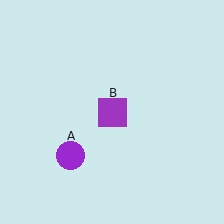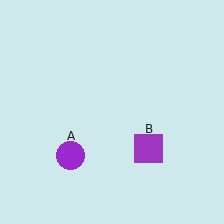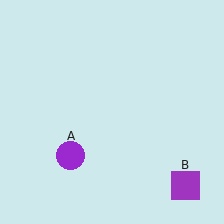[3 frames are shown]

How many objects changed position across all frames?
1 object changed position: purple square (object B).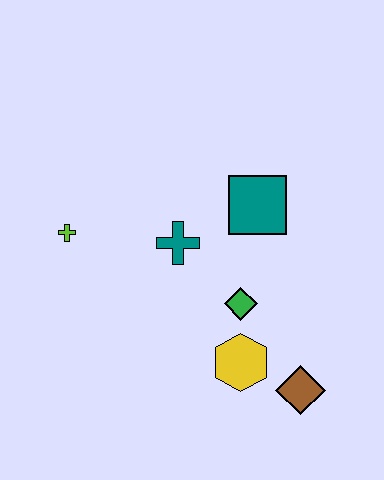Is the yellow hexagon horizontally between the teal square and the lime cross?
Yes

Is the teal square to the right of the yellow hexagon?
Yes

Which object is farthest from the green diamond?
The lime cross is farthest from the green diamond.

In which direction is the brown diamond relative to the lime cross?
The brown diamond is to the right of the lime cross.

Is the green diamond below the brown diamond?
No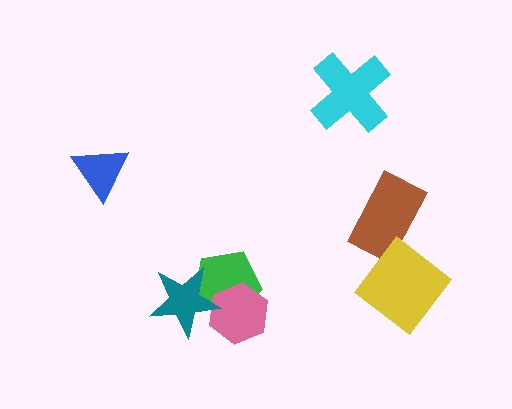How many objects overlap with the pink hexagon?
2 objects overlap with the pink hexagon.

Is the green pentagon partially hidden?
Yes, it is partially covered by another shape.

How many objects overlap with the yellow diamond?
0 objects overlap with the yellow diamond.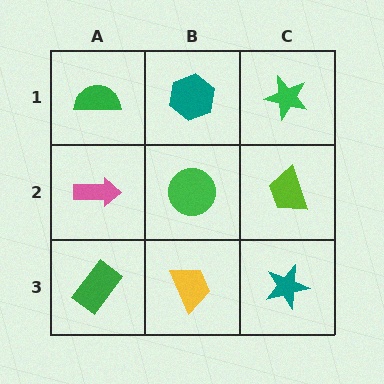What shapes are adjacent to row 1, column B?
A green circle (row 2, column B), a green semicircle (row 1, column A), a green star (row 1, column C).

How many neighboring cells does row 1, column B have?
3.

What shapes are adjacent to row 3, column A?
A pink arrow (row 2, column A), a yellow trapezoid (row 3, column B).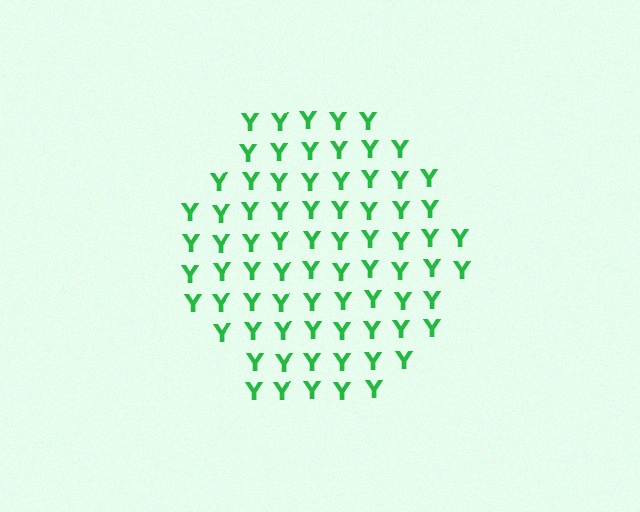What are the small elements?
The small elements are letter Y's.